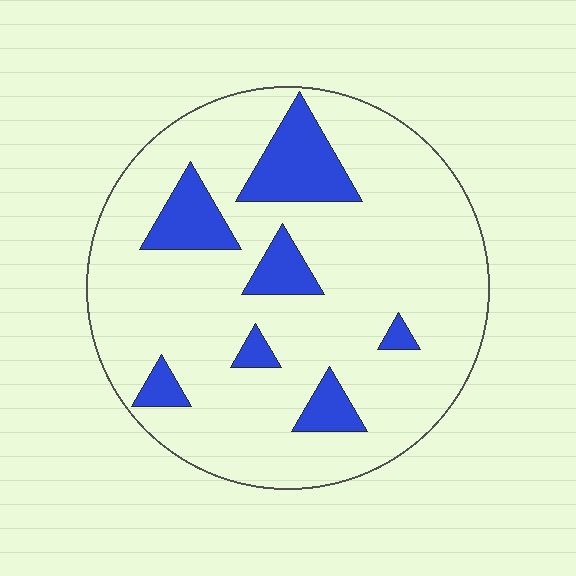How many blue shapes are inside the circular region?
7.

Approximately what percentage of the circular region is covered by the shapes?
Approximately 15%.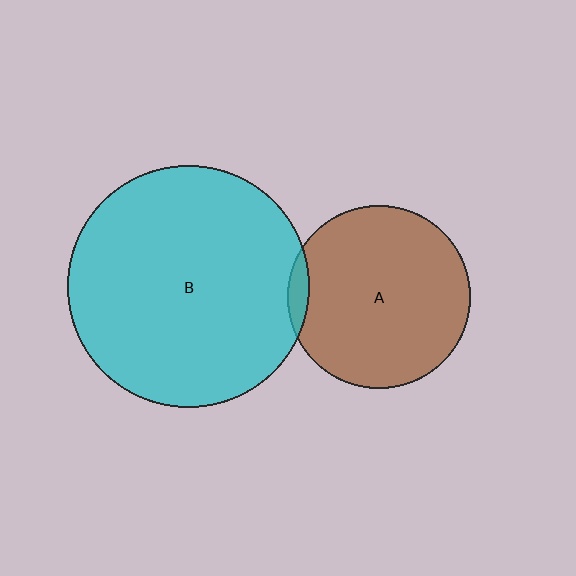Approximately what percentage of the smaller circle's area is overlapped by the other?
Approximately 5%.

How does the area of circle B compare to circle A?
Approximately 1.7 times.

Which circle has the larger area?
Circle B (cyan).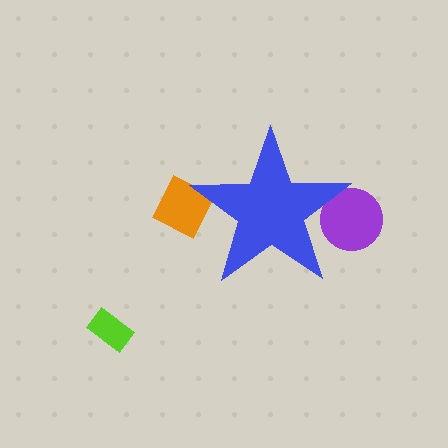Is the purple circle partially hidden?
Yes, the purple circle is partially hidden behind the blue star.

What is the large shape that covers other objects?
A blue star.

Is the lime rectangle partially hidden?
No, the lime rectangle is fully visible.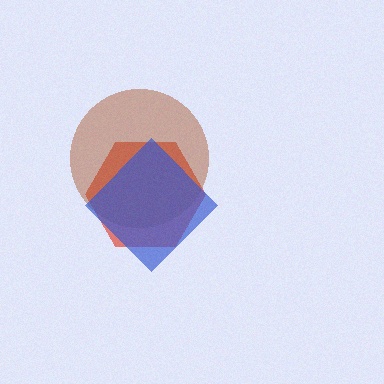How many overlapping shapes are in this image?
There are 3 overlapping shapes in the image.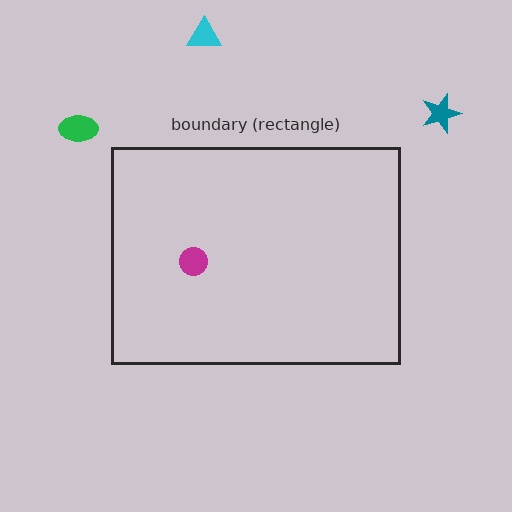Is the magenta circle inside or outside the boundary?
Inside.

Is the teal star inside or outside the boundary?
Outside.